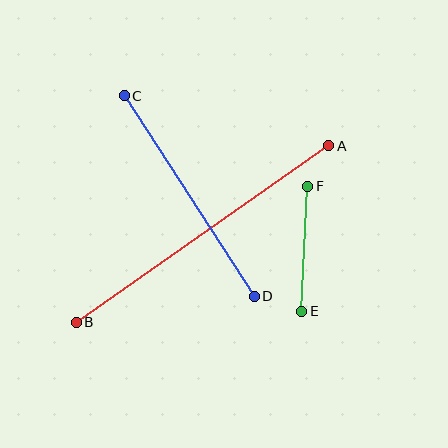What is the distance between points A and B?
The distance is approximately 308 pixels.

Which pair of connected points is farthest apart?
Points A and B are farthest apart.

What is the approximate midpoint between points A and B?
The midpoint is at approximately (202, 234) pixels.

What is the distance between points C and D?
The distance is approximately 239 pixels.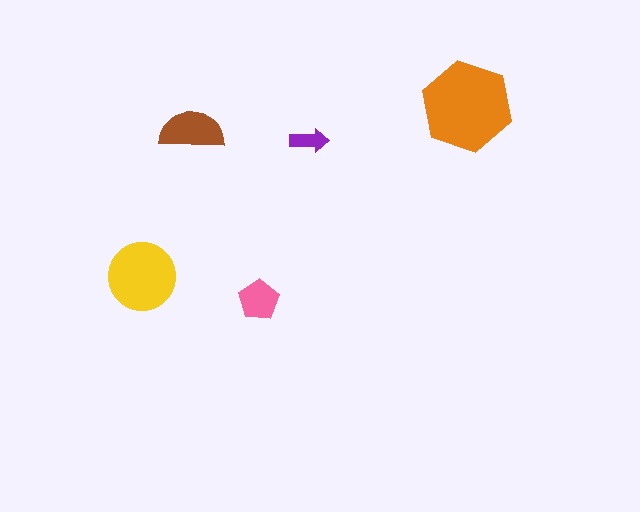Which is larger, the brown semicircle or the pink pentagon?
The brown semicircle.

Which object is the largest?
The orange hexagon.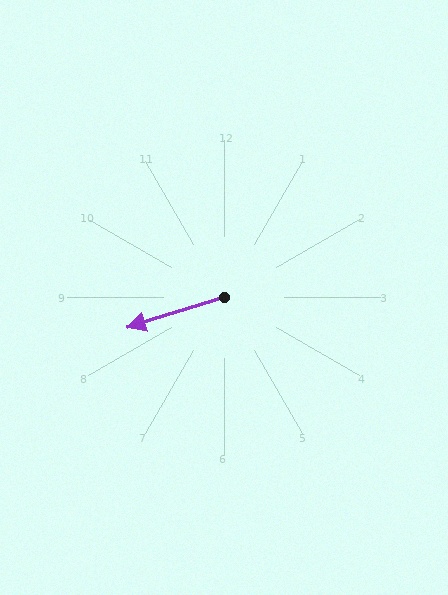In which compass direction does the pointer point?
West.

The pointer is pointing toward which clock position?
Roughly 8 o'clock.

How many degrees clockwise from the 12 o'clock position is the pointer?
Approximately 253 degrees.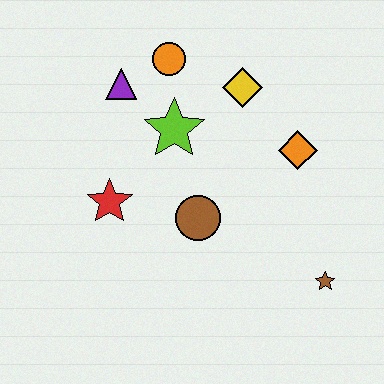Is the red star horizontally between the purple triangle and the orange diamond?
No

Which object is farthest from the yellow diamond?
The brown star is farthest from the yellow diamond.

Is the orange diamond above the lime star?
No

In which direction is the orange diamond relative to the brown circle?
The orange diamond is to the right of the brown circle.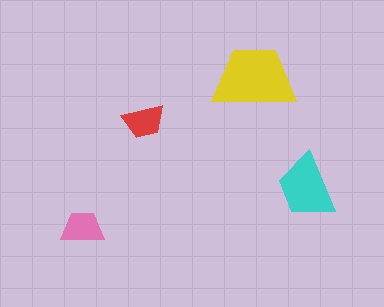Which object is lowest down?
The pink trapezoid is bottommost.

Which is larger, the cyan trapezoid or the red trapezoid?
The cyan one.